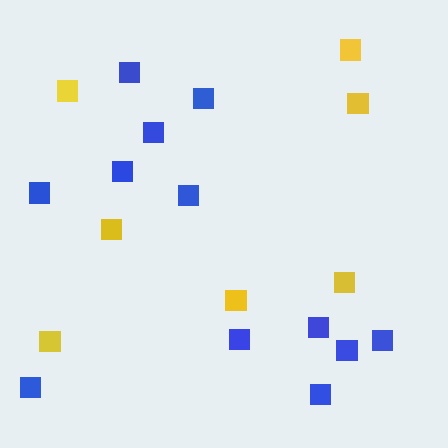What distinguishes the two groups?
There are 2 groups: one group of yellow squares (7) and one group of blue squares (12).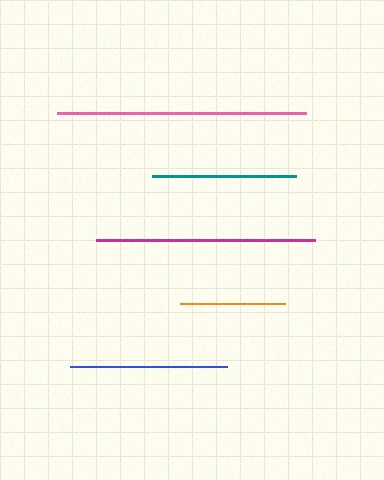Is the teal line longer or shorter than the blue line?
The blue line is longer than the teal line.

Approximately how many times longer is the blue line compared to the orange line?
The blue line is approximately 1.5 times the length of the orange line.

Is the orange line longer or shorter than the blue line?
The blue line is longer than the orange line.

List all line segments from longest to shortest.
From longest to shortest: pink, magenta, blue, teal, orange.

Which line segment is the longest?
The pink line is the longest at approximately 248 pixels.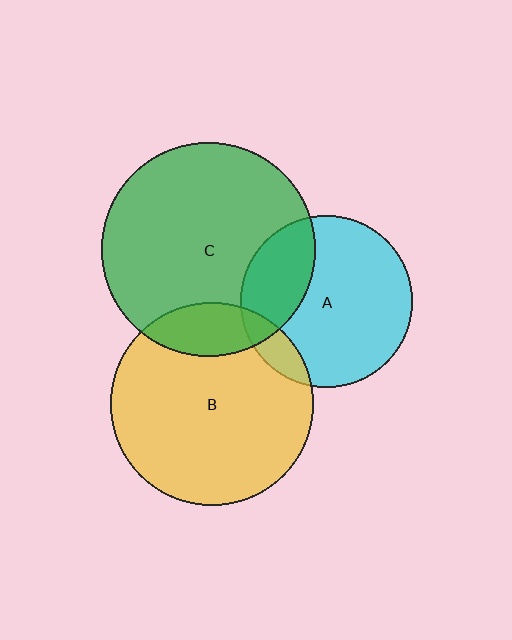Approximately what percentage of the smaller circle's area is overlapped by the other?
Approximately 25%.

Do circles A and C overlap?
Yes.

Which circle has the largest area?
Circle C (green).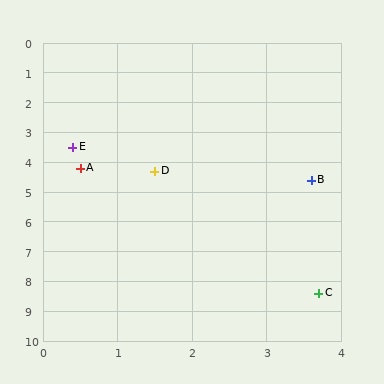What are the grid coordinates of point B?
Point B is at approximately (3.6, 4.6).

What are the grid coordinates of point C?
Point C is at approximately (3.7, 8.4).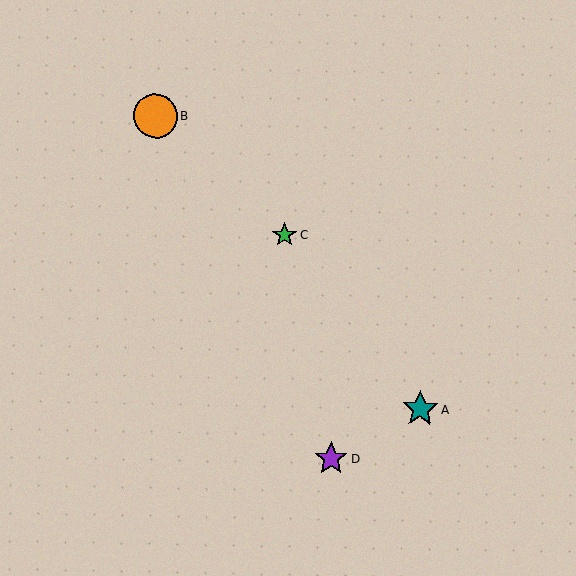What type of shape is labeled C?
Shape C is a green star.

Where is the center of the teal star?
The center of the teal star is at (420, 409).